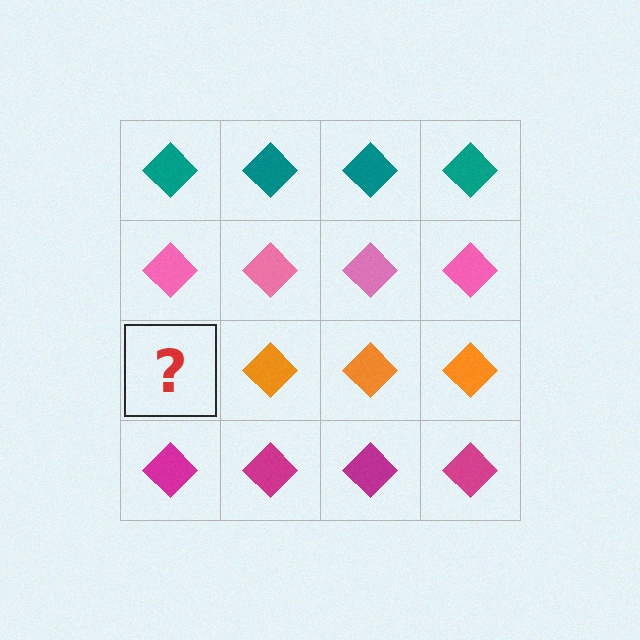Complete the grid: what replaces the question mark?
The question mark should be replaced with an orange diamond.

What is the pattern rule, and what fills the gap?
The rule is that each row has a consistent color. The gap should be filled with an orange diamond.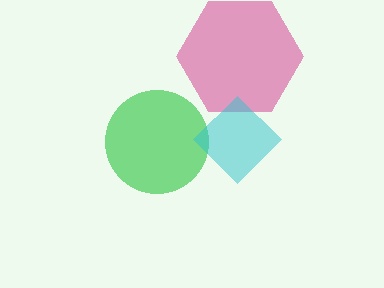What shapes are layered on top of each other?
The layered shapes are: a magenta hexagon, a green circle, a cyan diamond.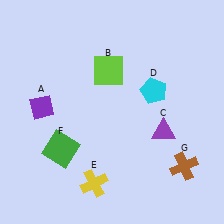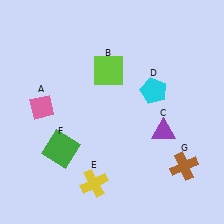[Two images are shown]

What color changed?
The diamond (A) changed from purple in Image 1 to pink in Image 2.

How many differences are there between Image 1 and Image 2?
There is 1 difference between the two images.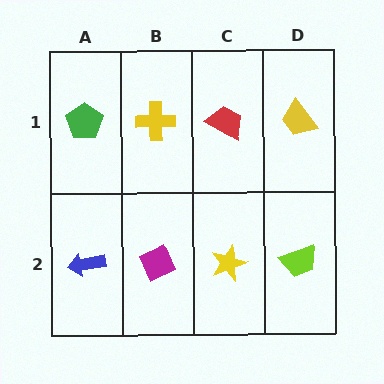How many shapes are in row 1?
4 shapes.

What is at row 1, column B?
A yellow cross.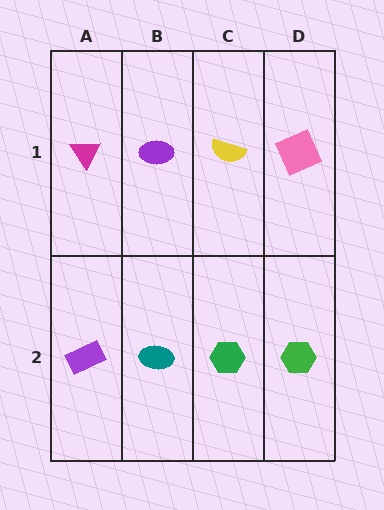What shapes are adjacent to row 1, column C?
A green hexagon (row 2, column C), a purple ellipse (row 1, column B), a pink square (row 1, column D).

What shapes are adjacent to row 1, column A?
A purple rectangle (row 2, column A), a purple ellipse (row 1, column B).